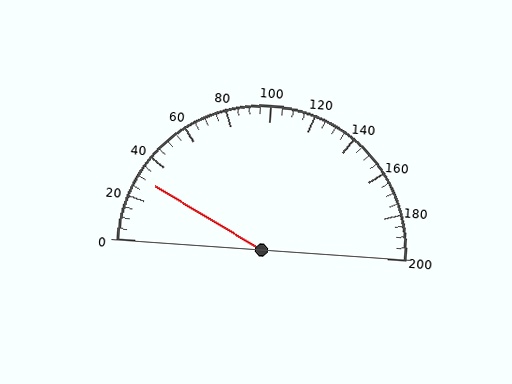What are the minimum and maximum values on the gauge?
The gauge ranges from 0 to 200.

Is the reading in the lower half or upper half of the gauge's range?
The reading is in the lower half of the range (0 to 200).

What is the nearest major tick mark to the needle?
The nearest major tick mark is 40.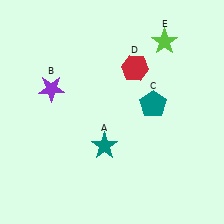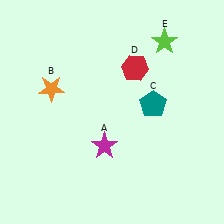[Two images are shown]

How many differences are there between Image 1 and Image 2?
There are 2 differences between the two images.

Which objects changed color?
A changed from teal to magenta. B changed from purple to orange.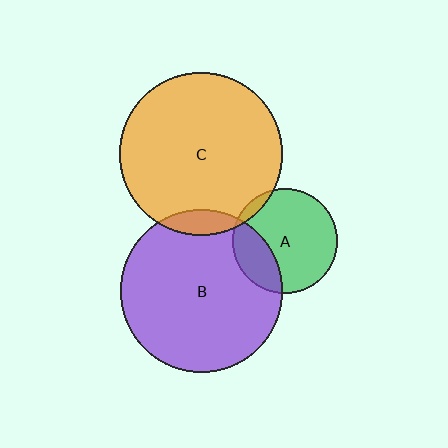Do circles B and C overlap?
Yes.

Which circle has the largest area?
Circle C (orange).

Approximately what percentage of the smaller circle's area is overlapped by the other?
Approximately 5%.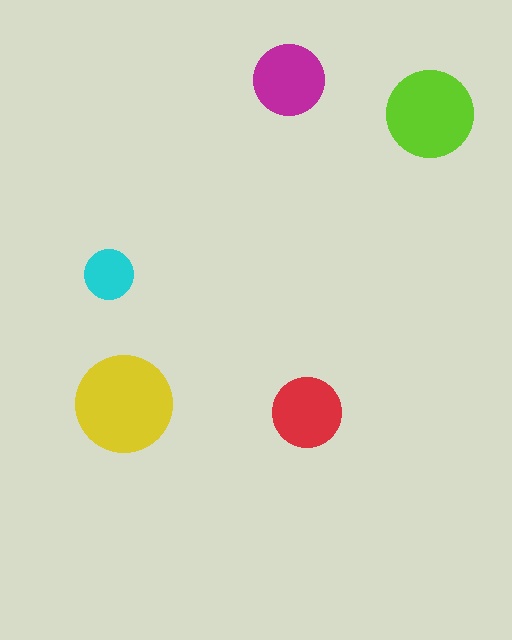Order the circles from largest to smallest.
the yellow one, the lime one, the magenta one, the red one, the cyan one.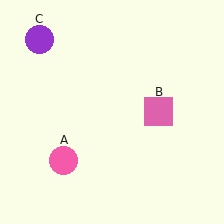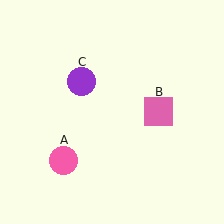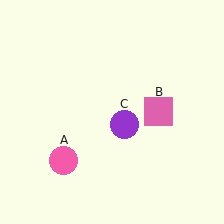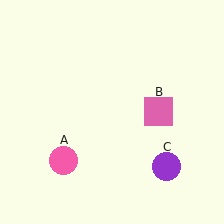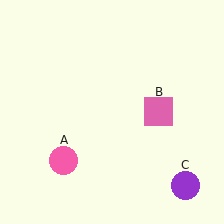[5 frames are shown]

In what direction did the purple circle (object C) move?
The purple circle (object C) moved down and to the right.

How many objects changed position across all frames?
1 object changed position: purple circle (object C).